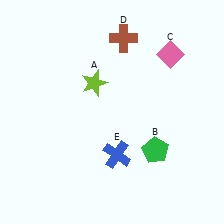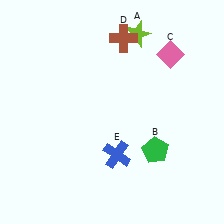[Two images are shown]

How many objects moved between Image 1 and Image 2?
1 object moved between the two images.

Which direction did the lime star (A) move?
The lime star (A) moved up.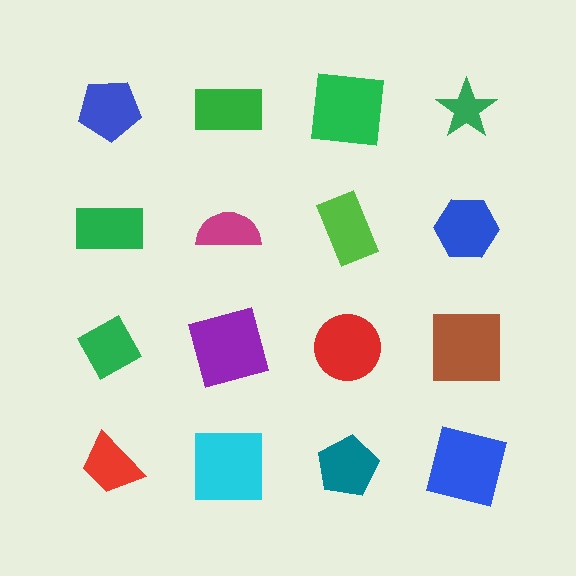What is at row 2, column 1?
A green rectangle.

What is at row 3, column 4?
A brown square.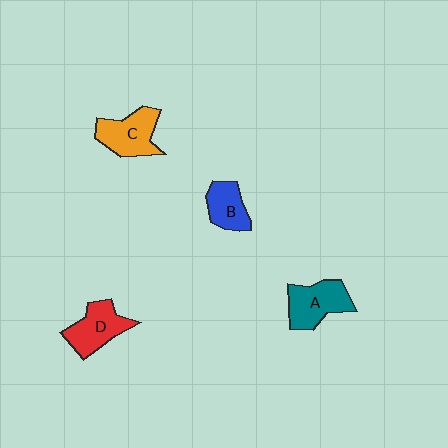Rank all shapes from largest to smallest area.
From largest to smallest: A (teal), C (orange), D (red), B (blue).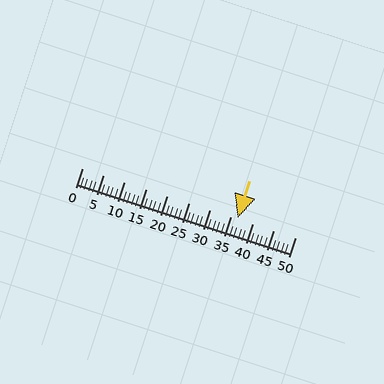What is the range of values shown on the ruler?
The ruler shows values from 0 to 50.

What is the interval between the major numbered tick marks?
The major tick marks are spaced 5 units apart.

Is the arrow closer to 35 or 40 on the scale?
The arrow is closer to 35.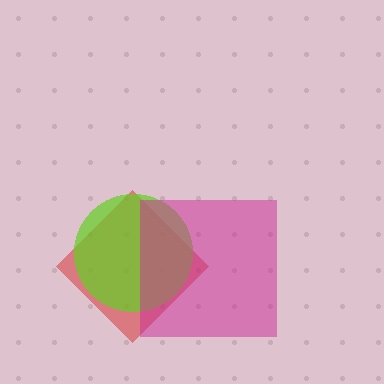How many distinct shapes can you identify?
There are 3 distinct shapes: a red diamond, a lime circle, a magenta square.